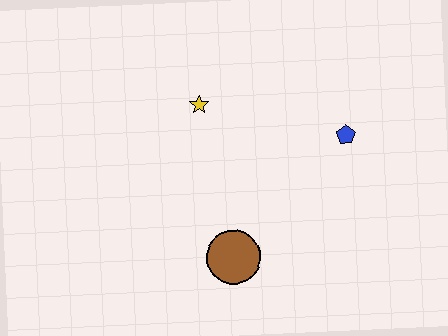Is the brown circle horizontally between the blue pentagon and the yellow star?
Yes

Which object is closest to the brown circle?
The yellow star is closest to the brown circle.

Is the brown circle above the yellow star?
No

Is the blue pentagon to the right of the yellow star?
Yes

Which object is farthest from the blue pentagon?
The brown circle is farthest from the blue pentagon.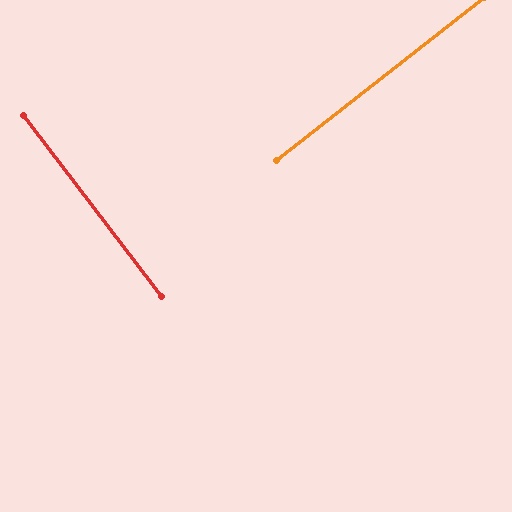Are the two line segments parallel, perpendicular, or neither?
Perpendicular — they meet at approximately 89°.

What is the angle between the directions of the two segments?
Approximately 89 degrees.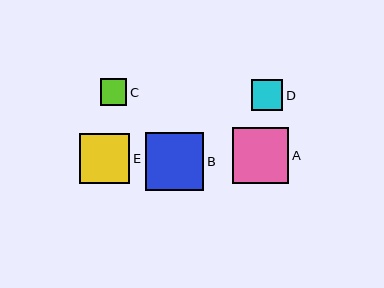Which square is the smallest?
Square C is the smallest with a size of approximately 26 pixels.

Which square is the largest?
Square B is the largest with a size of approximately 58 pixels.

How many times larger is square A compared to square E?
Square A is approximately 1.1 times the size of square E.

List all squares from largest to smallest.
From largest to smallest: B, A, E, D, C.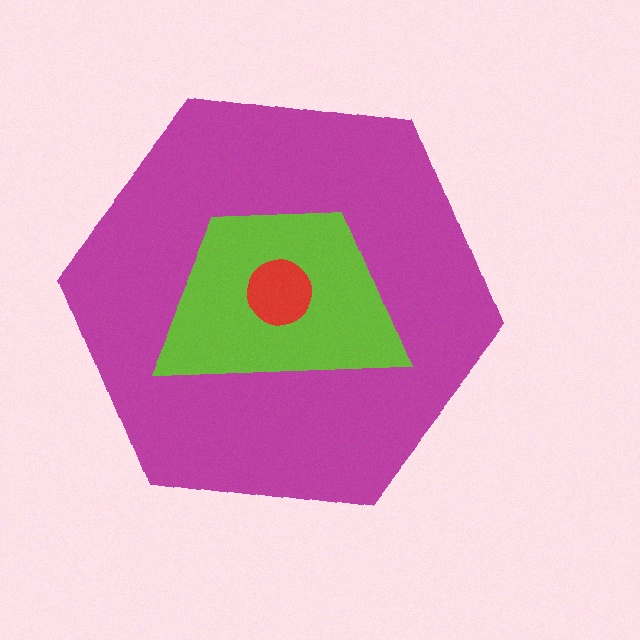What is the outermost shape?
The magenta hexagon.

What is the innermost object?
The red circle.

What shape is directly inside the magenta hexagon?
The lime trapezoid.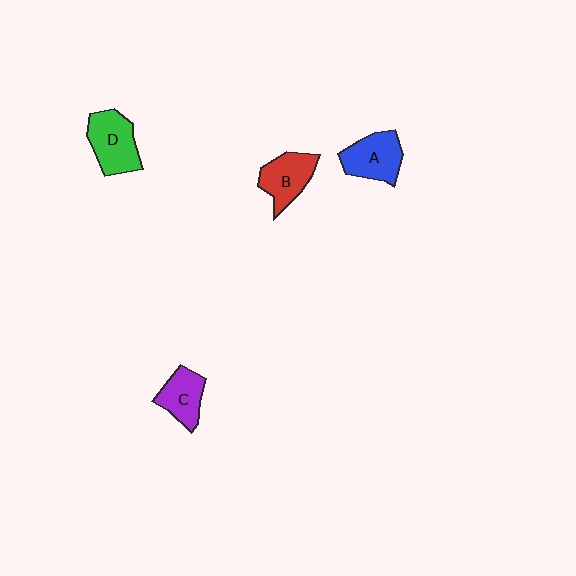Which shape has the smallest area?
Shape C (purple).